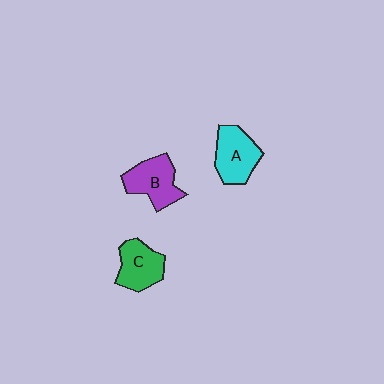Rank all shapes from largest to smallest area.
From largest to smallest: B (purple), A (cyan), C (green).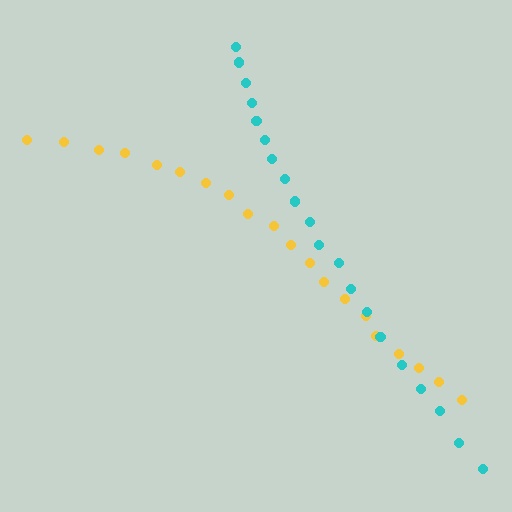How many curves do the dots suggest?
There are 2 distinct paths.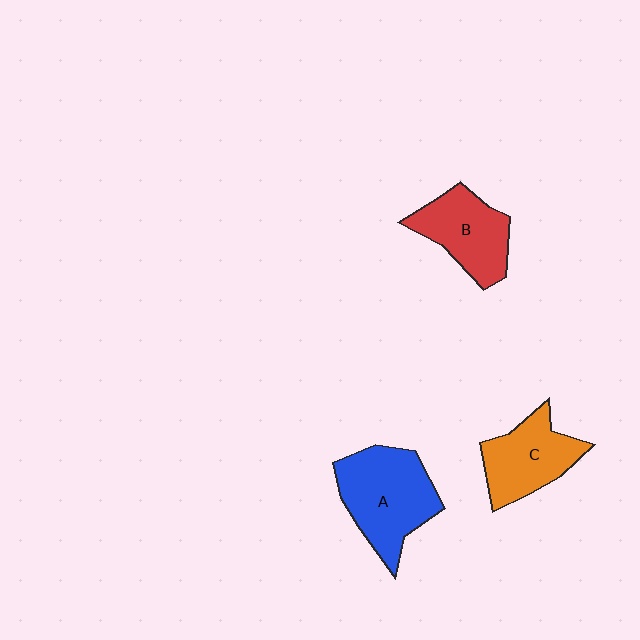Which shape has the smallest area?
Shape B (red).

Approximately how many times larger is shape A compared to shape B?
Approximately 1.3 times.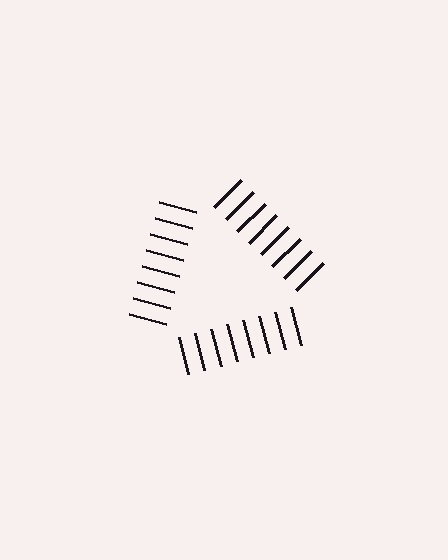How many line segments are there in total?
24 — 8 along each of the 3 edges.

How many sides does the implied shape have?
3 sides — the line-ends trace a triangle.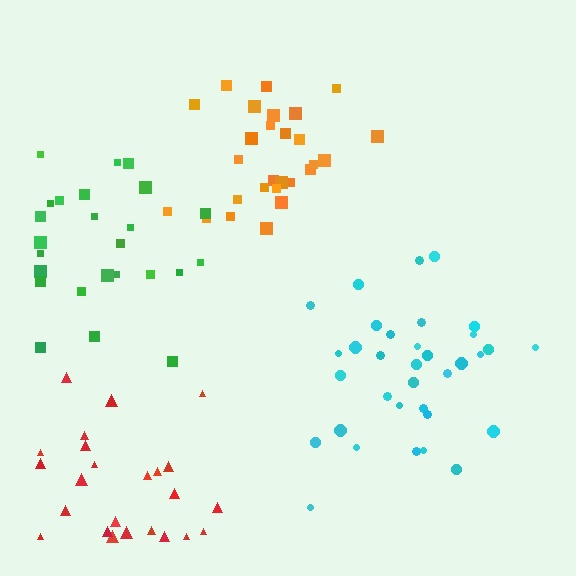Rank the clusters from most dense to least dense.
orange, cyan, red, green.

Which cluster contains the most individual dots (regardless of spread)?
Cyan (34).